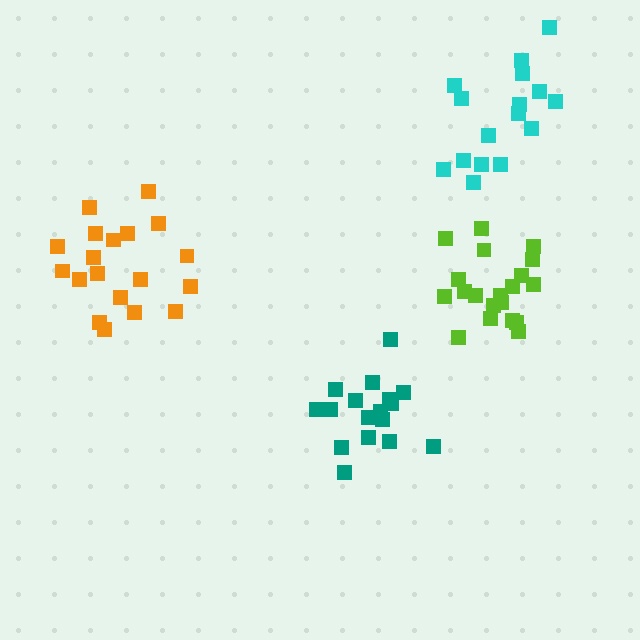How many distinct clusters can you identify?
There are 4 distinct clusters.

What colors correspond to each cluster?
The clusters are colored: teal, cyan, orange, lime.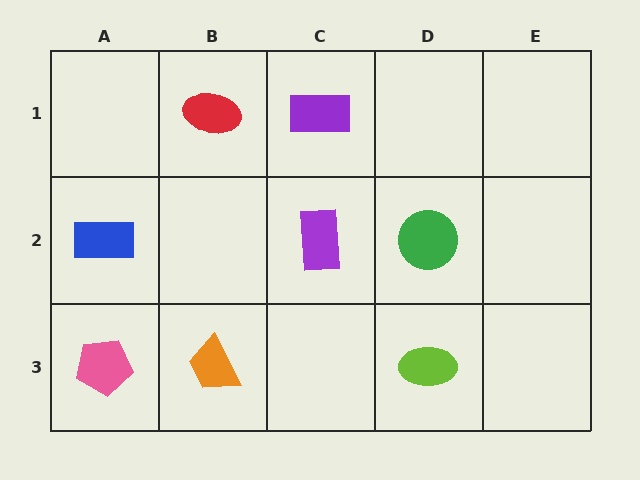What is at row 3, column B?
An orange trapezoid.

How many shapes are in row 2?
3 shapes.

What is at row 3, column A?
A pink pentagon.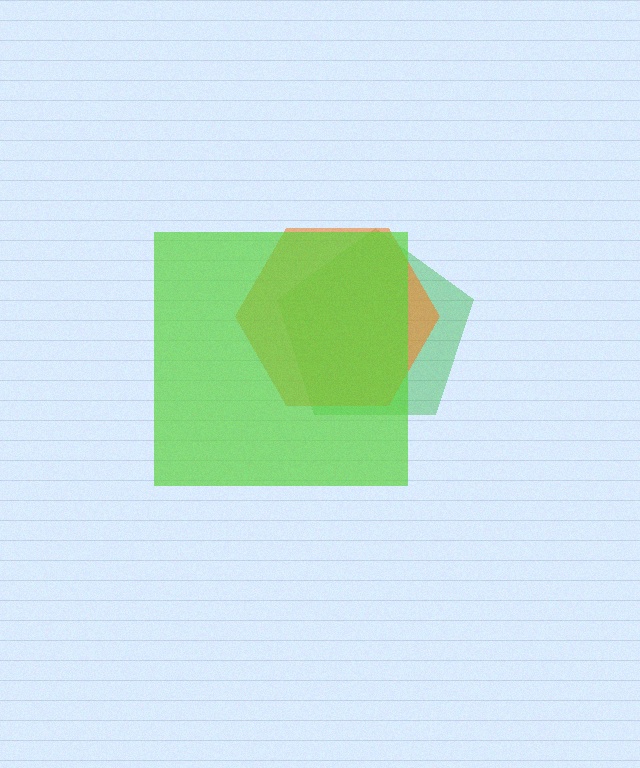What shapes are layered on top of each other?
The layered shapes are: a green pentagon, an orange hexagon, a lime square.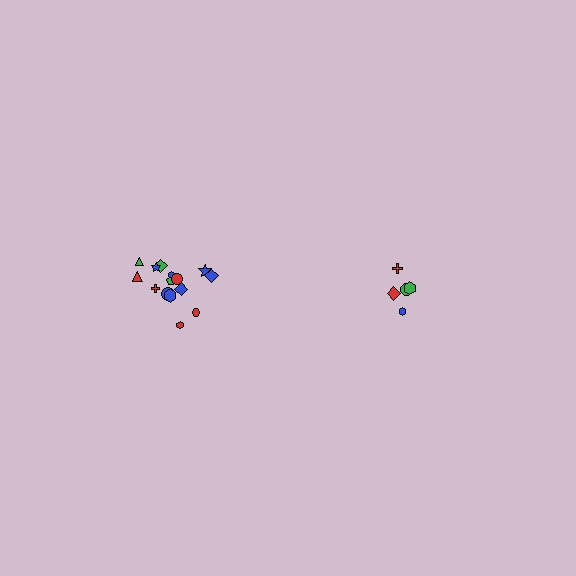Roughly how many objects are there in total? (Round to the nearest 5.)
Roughly 20 objects in total.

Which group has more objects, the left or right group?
The left group.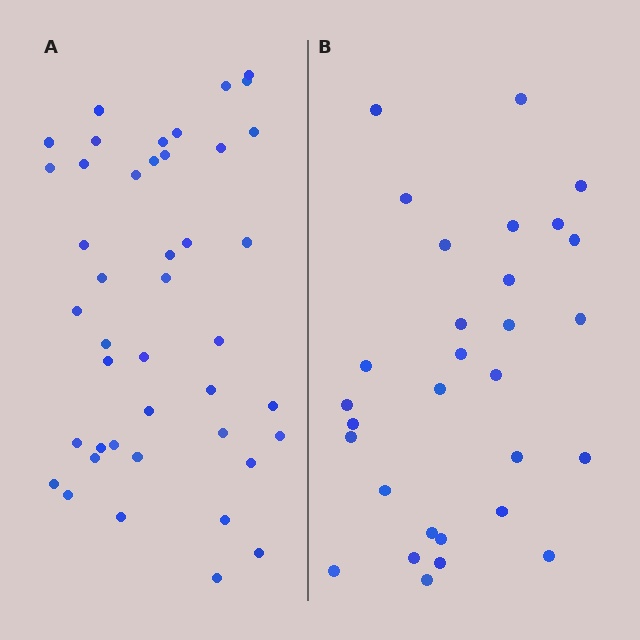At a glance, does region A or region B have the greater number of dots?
Region A (the left region) has more dots.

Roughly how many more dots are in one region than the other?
Region A has approximately 15 more dots than region B.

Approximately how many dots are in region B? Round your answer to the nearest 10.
About 30 dots.